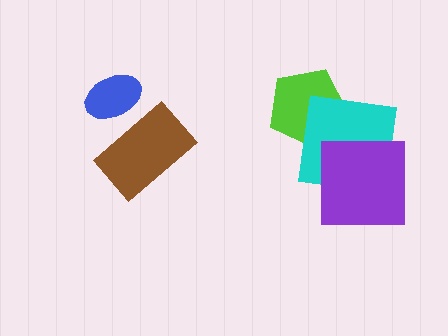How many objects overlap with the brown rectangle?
1 object overlaps with the brown rectangle.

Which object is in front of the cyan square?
The purple square is in front of the cyan square.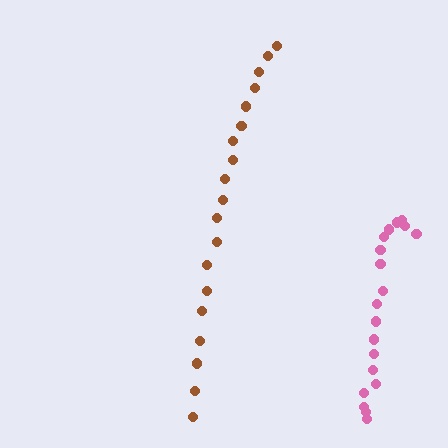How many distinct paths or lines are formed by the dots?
There are 2 distinct paths.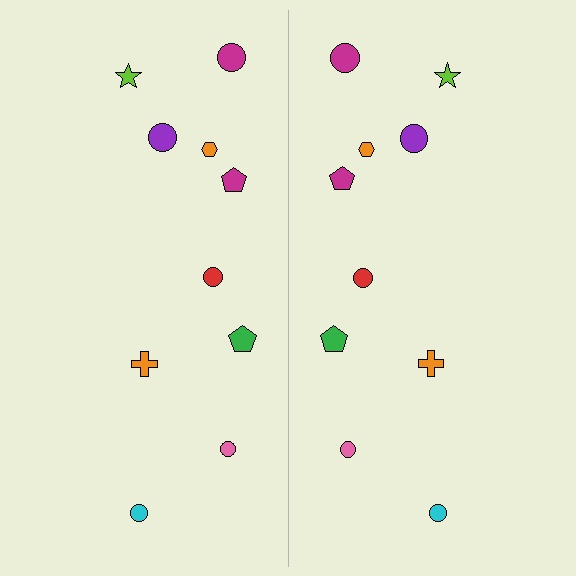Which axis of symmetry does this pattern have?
The pattern has a vertical axis of symmetry running through the center of the image.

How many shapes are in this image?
There are 20 shapes in this image.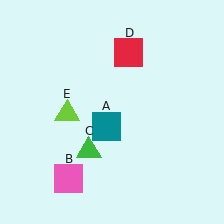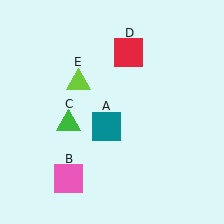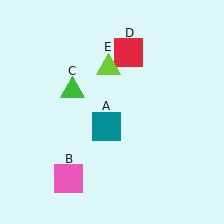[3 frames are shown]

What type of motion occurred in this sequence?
The green triangle (object C), lime triangle (object E) rotated clockwise around the center of the scene.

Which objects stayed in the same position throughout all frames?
Teal square (object A) and pink square (object B) and red square (object D) remained stationary.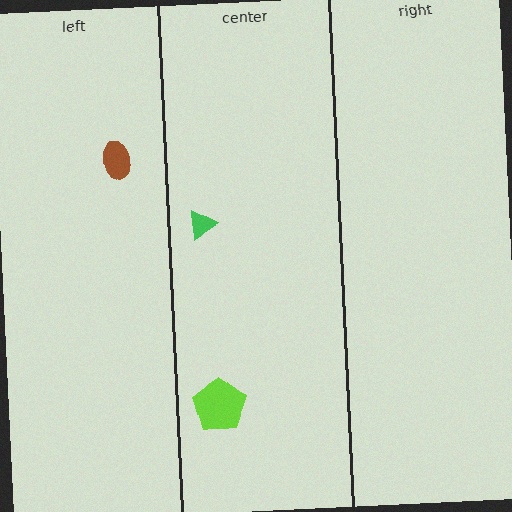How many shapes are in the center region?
2.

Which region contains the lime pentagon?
The center region.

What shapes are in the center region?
The lime pentagon, the green triangle.